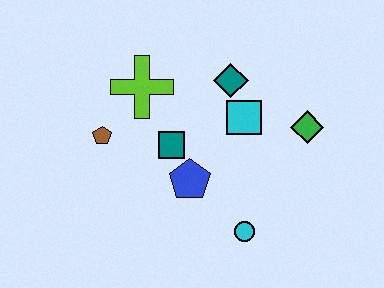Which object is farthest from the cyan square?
The brown pentagon is farthest from the cyan square.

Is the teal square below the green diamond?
Yes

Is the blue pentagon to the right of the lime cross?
Yes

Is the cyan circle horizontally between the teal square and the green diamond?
Yes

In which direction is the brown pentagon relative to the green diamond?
The brown pentagon is to the left of the green diamond.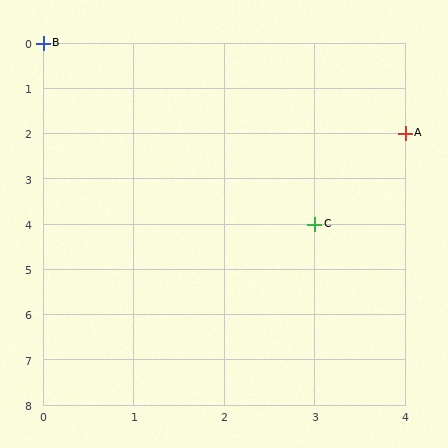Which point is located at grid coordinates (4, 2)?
Point A is at (4, 2).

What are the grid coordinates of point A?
Point A is at grid coordinates (4, 2).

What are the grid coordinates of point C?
Point C is at grid coordinates (3, 4).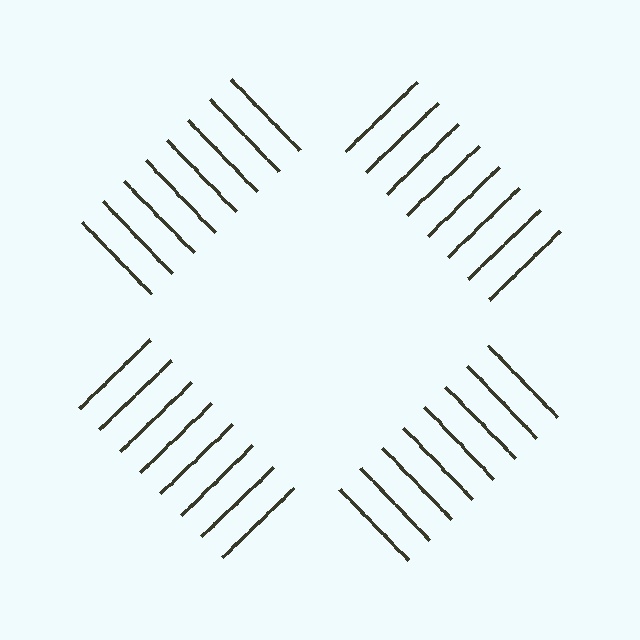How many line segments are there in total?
32 — 8 along each of the 4 edges.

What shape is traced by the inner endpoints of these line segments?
An illusory square — the line segments terminate on its edges but no continuous stroke is drawn.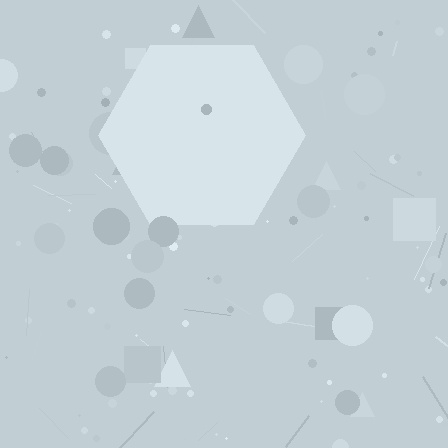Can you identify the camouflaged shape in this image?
The camouflaged shape is a hexagon.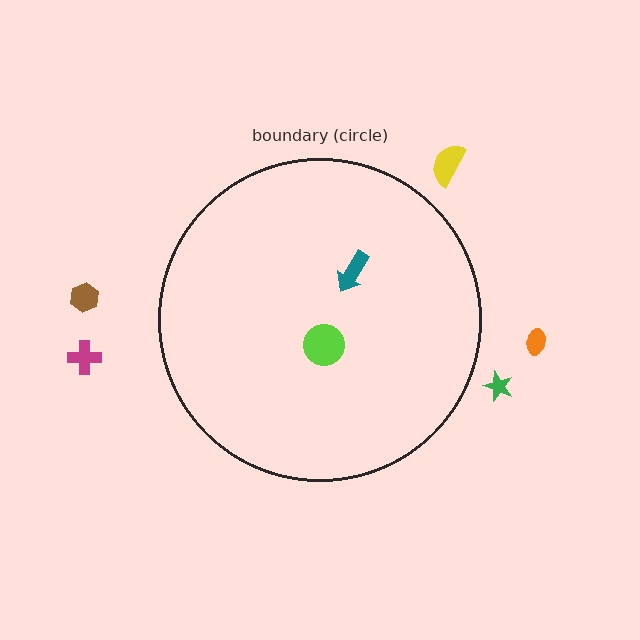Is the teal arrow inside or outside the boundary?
Inside.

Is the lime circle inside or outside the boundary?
Inside.